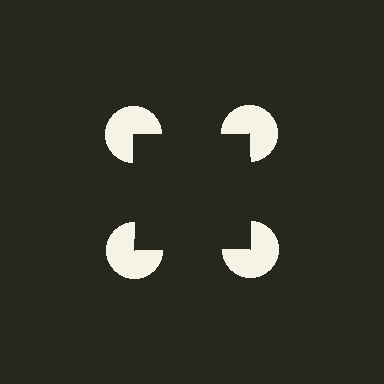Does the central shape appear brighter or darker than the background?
It typically appears slightly darker than the background, even though no actual brightness change is drawn.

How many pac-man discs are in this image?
There are 4 — one at each vertex of the illusory square.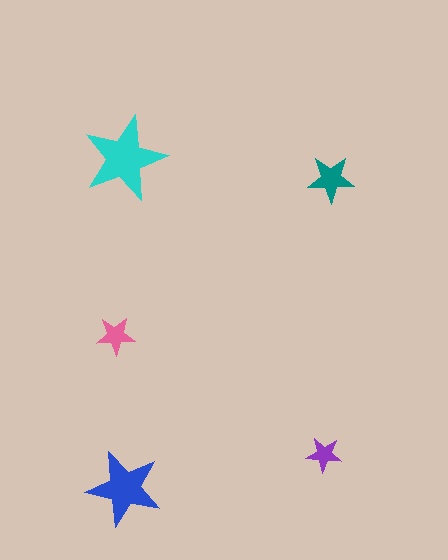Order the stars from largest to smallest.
the cyan one, the blue one, the teal one, the pink one, the purple one.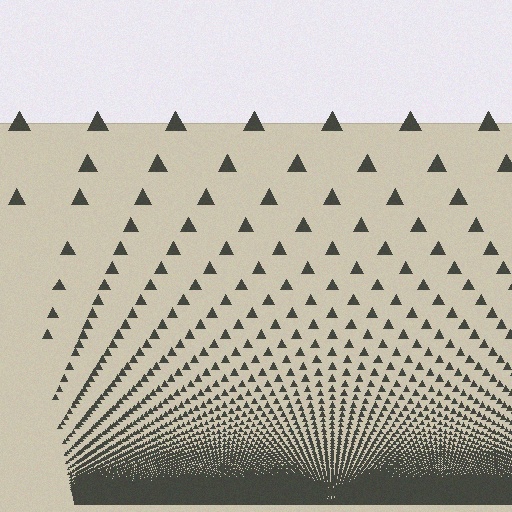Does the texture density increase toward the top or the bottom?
Density increases toward the bottom.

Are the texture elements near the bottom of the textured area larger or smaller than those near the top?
Smaller. The gradient is inverted — elements near the bottom are smaller and denser.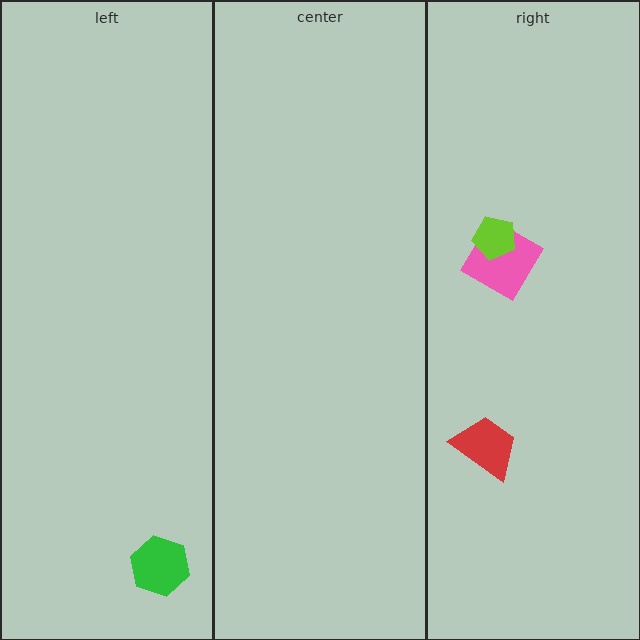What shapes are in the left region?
The green hexagon.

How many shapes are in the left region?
1.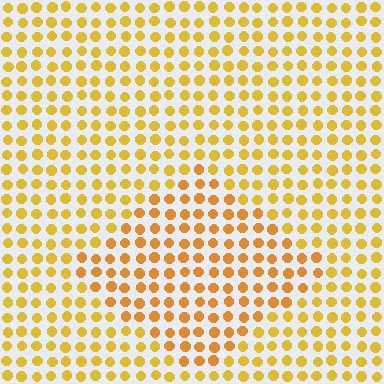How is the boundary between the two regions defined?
The boundary is defined purely by a slight shift in hue (about 17 degrees). Spacing, size, and orientation are identical on both sides.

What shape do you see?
I see a diamond.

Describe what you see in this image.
The image is filled with small yellow elements in a uniform arrangement. A diamond-shaped region is visible where the elements are tinted to a slightly different hue, forming a subtle color boundary.